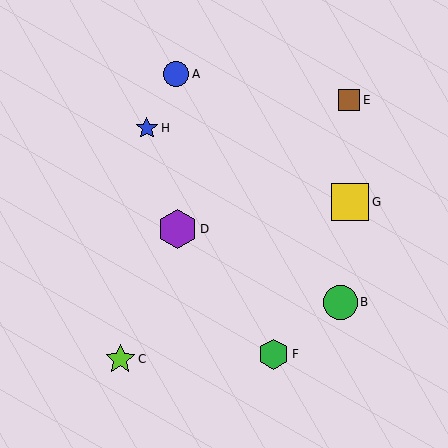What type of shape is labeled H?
Shape H is a blue star.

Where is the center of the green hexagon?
The center of the green hexagon is at (274, 354).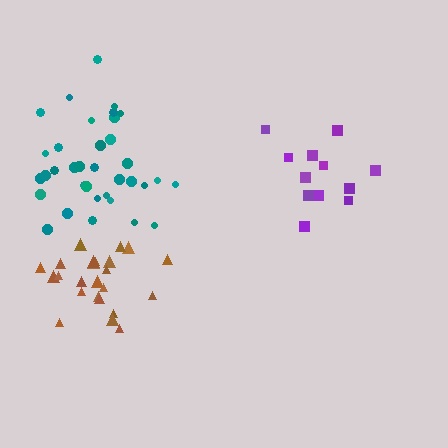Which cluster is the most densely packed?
Brown.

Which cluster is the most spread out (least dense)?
Purple.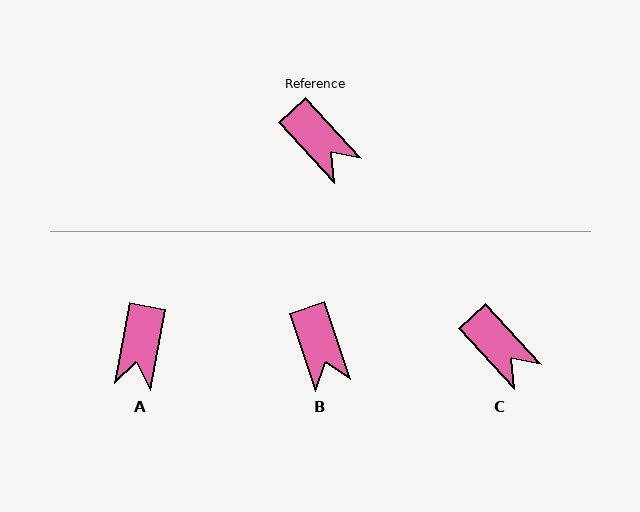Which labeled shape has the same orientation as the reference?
C.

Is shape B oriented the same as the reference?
No, it is off by about 24 degrees.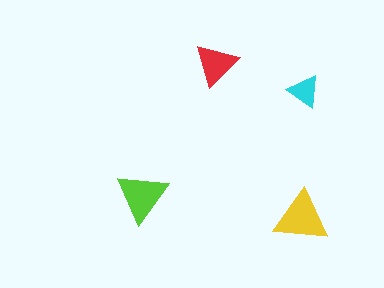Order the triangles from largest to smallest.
the yellow one, the lime one, the red one, the cyan one.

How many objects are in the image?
There are 4 objects in the image.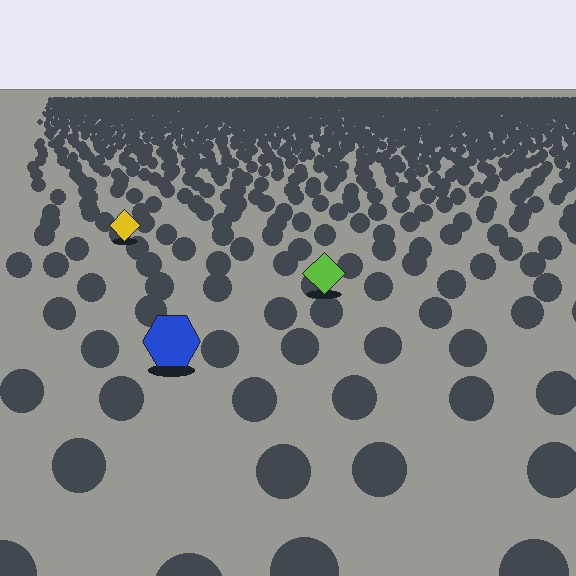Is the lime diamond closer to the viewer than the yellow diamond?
Yes. The lime diamond is closer — you can tell from the texture gradient: the ground texture is coarser near it.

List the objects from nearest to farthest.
From nearest to farthest: the blue hexagon, the lime diamond, the yellow diamond.